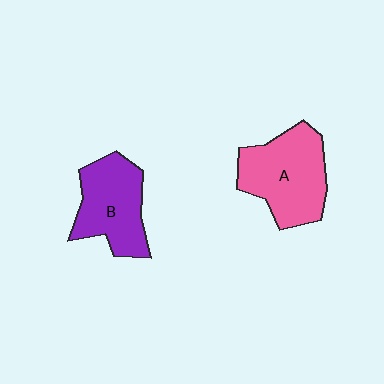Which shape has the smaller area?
Shape B (purple).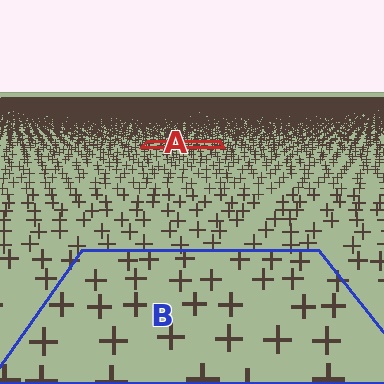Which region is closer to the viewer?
Region B is closer. The texture elements there are larger and more spread out.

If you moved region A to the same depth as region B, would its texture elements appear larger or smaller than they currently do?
They would appear larger. At a closer depth, the same texture elements are projected at a bigger on-screen size.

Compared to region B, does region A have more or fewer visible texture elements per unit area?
Region A has more texture elements per unit area — they are packed more densely because it is farther away.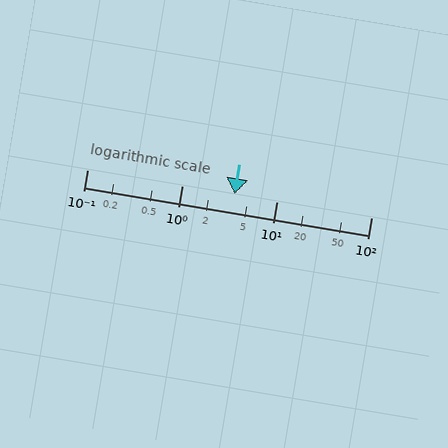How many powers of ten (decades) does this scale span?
The scale spans 3 decades, from 0.1 to 100.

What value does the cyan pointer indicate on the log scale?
The pointer indicates approximately 3.6.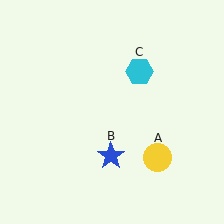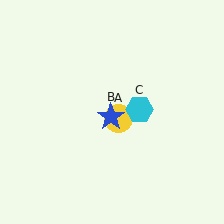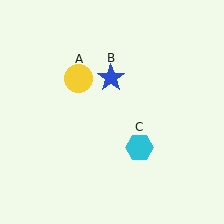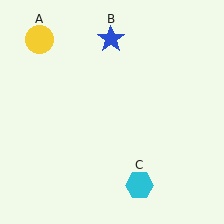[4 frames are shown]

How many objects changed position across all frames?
3 objects changed position: yellow circle (object A), blue star (object B), cyan hexagon (object C).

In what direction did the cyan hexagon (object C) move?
The cyan hexagon (object C) moved down.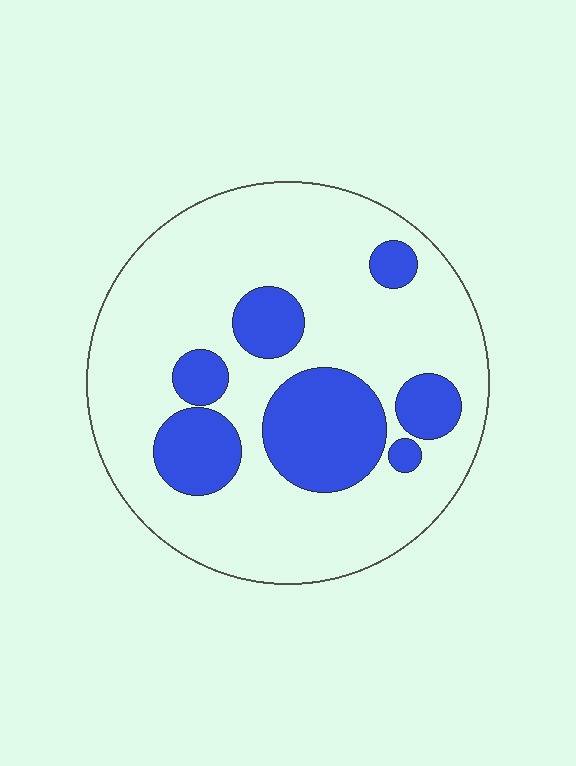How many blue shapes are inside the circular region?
7.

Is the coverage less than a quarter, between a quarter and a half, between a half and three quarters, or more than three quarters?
Less than a quarter.